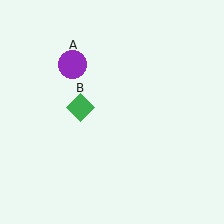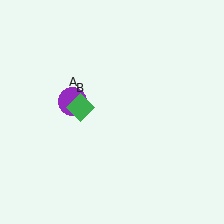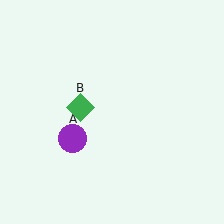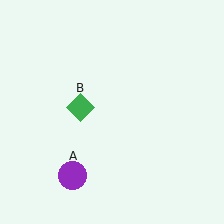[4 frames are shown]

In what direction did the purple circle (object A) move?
The purple circle (object A) moved down.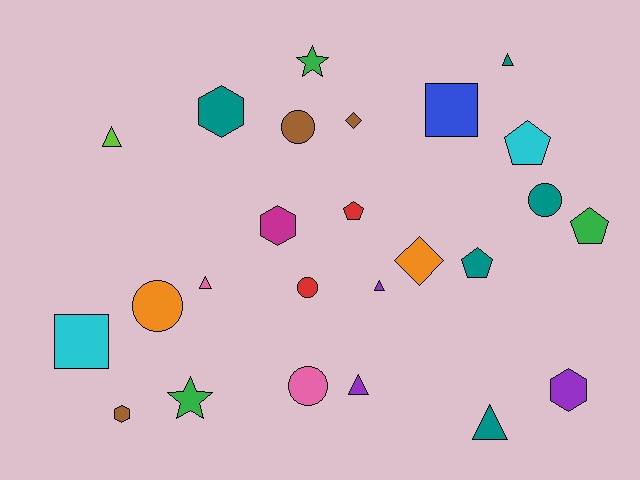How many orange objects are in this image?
There are 2 orange objects.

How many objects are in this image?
There are 25 objects.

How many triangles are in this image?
There are 6 triangles.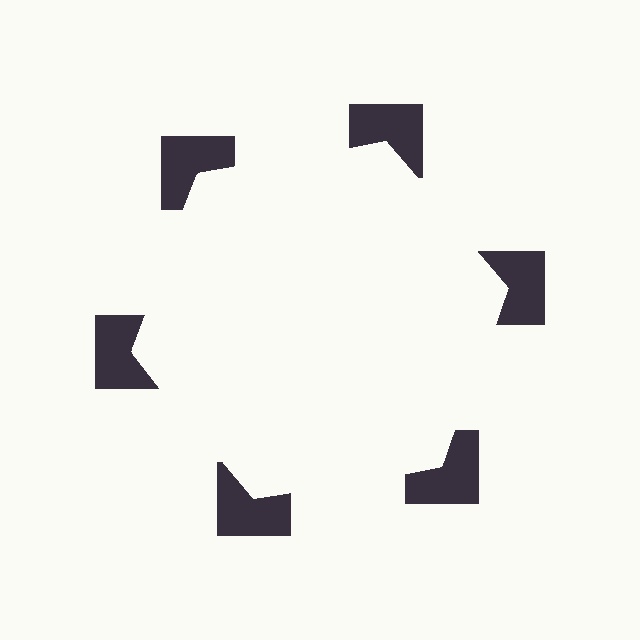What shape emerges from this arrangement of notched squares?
An illusory hexagon — its edges are inferred from the aligned wedge cuts in the notched squares, not physically drawn.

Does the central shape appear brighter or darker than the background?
It typically appears slightly brighter than the background, even though no actual brightness change is drawn.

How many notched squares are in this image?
There are 6 — one at each vertex of the illusory hexagon.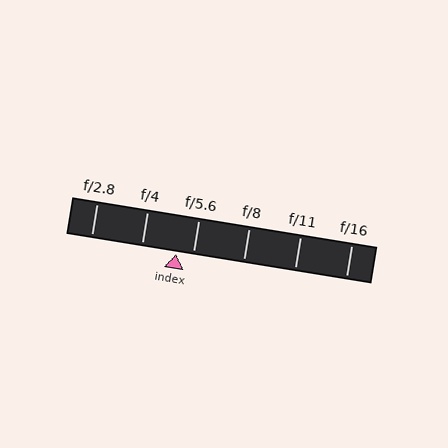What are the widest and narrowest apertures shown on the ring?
The widest aperture shown is f/2.8 and the narrowest is f/16.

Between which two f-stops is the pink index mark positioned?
The index mark is between f/4 and f/5.6.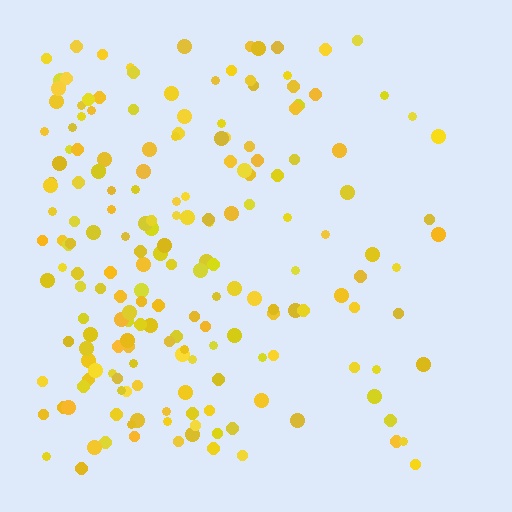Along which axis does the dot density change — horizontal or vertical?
Horizontal.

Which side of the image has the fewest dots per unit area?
The right.